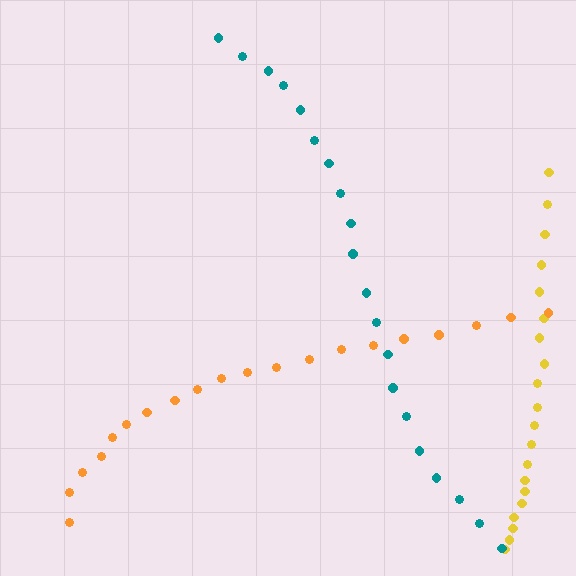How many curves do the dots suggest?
There are 3 distinct paths.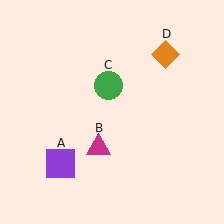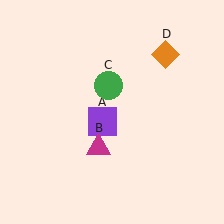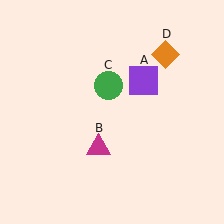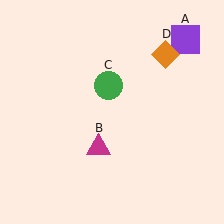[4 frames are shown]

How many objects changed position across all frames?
1 object changed position: purple square (object A).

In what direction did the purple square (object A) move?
The purple square (object A) moved up and to the right.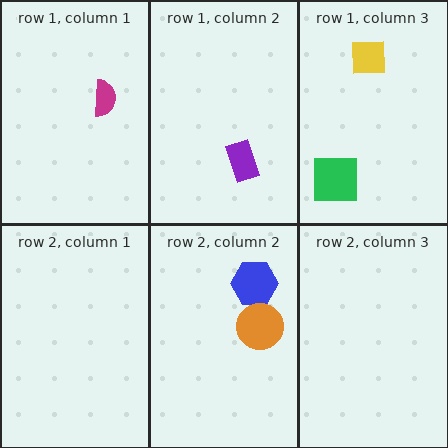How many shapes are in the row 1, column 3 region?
2.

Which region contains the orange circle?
The row 2, column 2 region.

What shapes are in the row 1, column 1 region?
The magenta semicircle.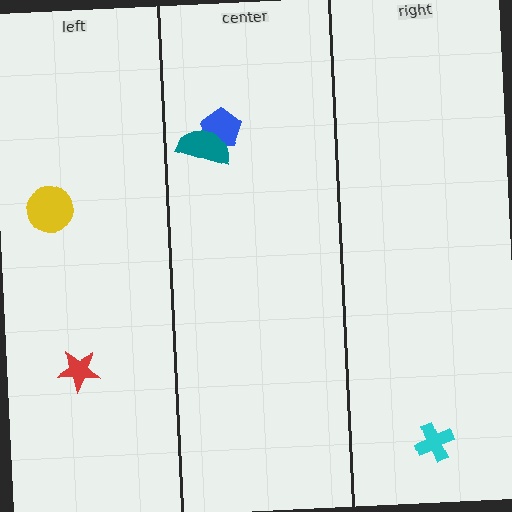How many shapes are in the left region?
2.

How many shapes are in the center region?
2.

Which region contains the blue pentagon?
The center region.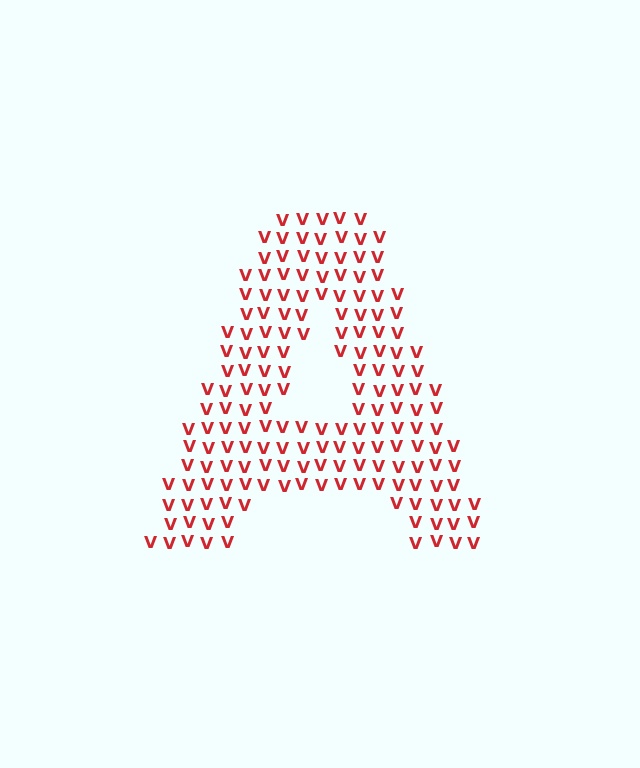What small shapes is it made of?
It is made of small letter V's.